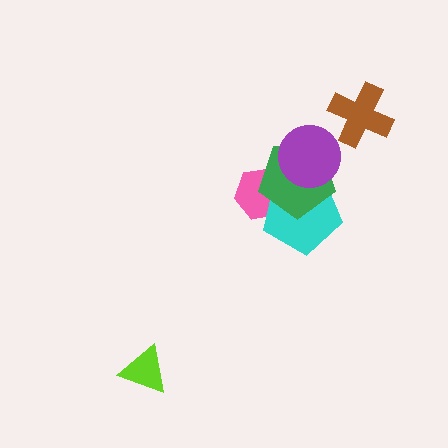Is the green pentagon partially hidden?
Yes, it is partially covered by another shape.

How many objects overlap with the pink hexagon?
2 objects overlap with the pink hexagon.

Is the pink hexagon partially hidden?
Yes, it is partially covered by another shape.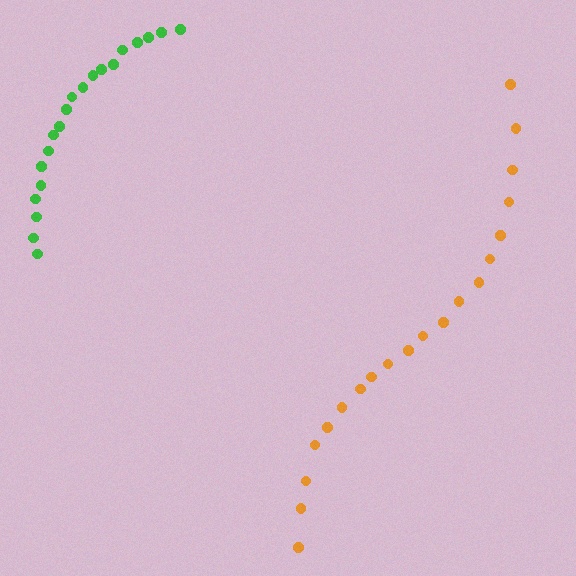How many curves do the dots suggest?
There are 2 distinct paths.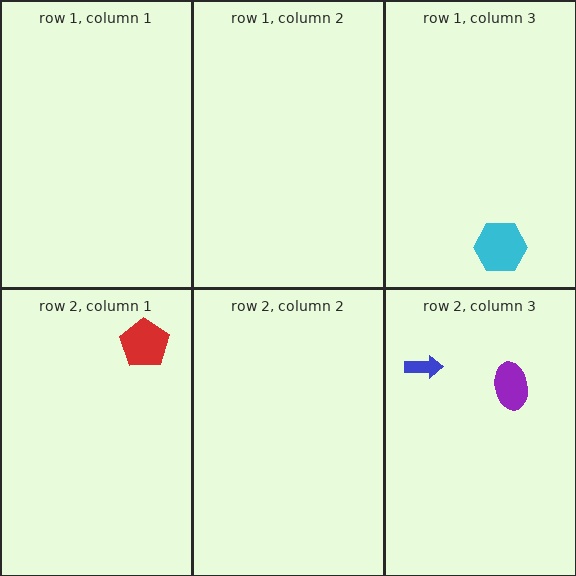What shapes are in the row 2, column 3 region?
The purple ellipse, the blue arrow.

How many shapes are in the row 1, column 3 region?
1.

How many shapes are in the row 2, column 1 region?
1.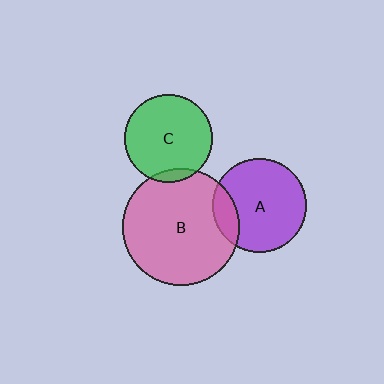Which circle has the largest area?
Circle B (pink).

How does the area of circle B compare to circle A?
Approximately 1.5 times.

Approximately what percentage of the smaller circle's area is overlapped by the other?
Approximately 15%.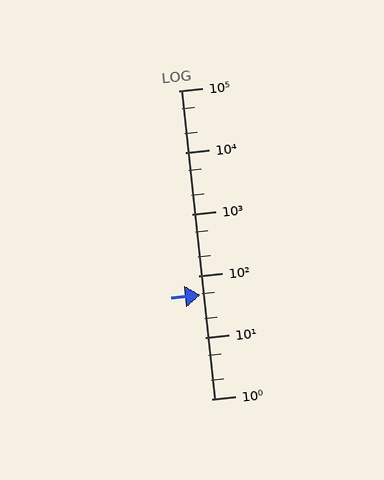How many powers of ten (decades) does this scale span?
The scale spans 5 decades, from 1 to 100000.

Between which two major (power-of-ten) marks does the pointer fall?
The pointer is between 10 and 100.